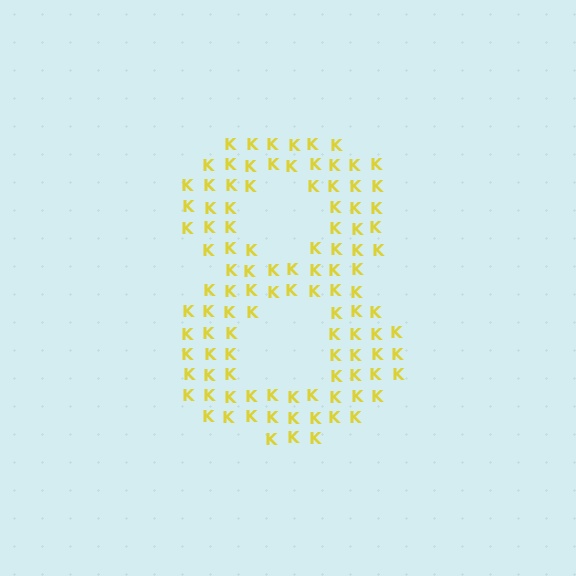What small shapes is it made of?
It is made of small letter K's.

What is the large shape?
The large shape is the digit 8.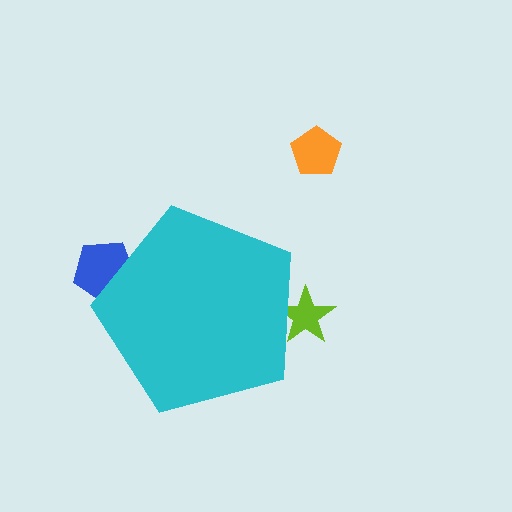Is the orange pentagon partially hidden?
No, the orange pentagon is fully visible.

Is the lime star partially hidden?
Yes, the lime star is partially hidden behind the cyan pentagon.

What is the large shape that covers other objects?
A cyan pentagon.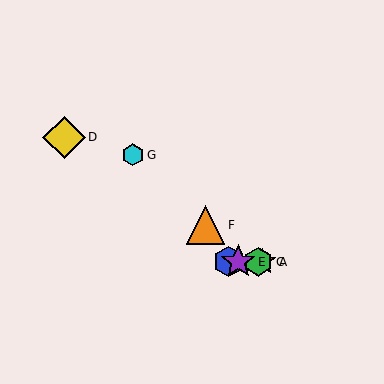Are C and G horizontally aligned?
No, C is at y≈262 and G is at y≈155.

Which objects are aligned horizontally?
Objects A, B, C, E are aligned horizontally.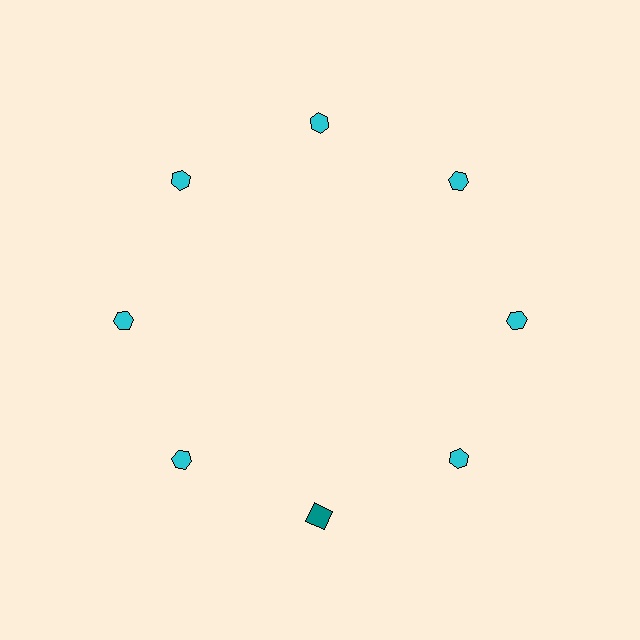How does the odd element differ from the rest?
It differs in both color (teal instead of cyan) and shape (square instead of hexagon).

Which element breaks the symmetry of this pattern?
The teal square at roughly the 6 o'clock position breaks the symmetry. All other shapes are cyan hexagons.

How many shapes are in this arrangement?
There are 8 shapes arranged in a ring pattern.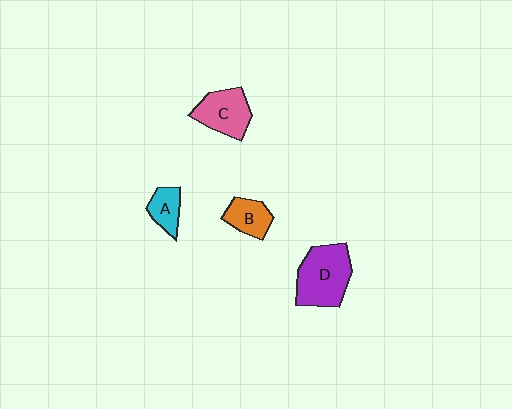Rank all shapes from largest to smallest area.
From largest to smallest: D (purple), C (pink), B (orange), A (cyan).